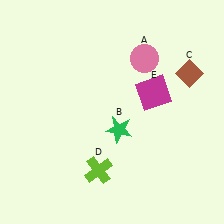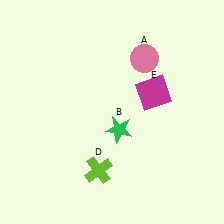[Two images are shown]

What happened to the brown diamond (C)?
The brown diamond (C) was removed in Image 2. It was in the top-right area of Image 1.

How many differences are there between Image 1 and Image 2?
There is 1 difference between the two images.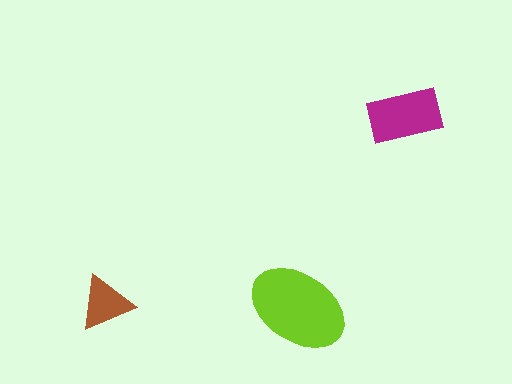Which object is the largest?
The lime ellipse.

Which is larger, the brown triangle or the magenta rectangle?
The magenta rectangle.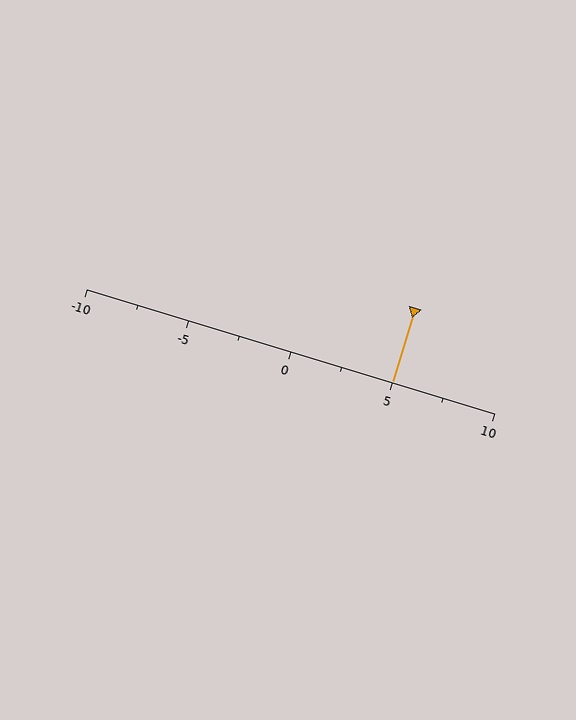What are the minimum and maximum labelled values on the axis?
The axis runs from -10 to 10.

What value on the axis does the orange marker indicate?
The marker indicates approximately 5.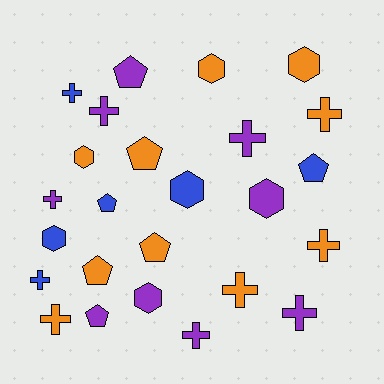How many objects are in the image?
There are 25 objects.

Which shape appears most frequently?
Cross, with 11 objects.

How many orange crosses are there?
There are 4 orange crosses.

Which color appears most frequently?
Orange, with 10 objects.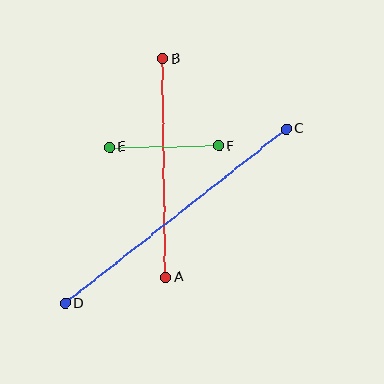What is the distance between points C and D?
The distance is approximately 281 pixels.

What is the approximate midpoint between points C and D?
The midpoint is at approximately (176, 216) pixels.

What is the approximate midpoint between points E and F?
The midpoint is at approximately (164, 146) pixels.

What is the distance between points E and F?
The distance is approximately 109 pixels.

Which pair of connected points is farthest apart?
Points C and D are farthest apart.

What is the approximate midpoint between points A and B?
The midpoint is at approximately (164, 168) pixels.